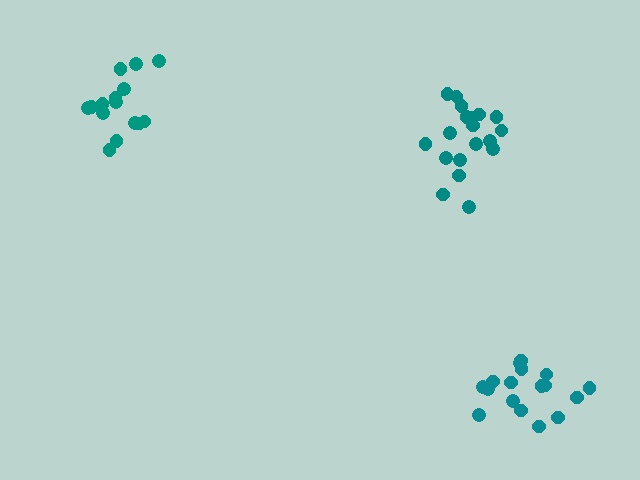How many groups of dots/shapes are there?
There are 3 groups.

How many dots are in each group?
Group 1: 17 dots, Group 2: 19 dots, Group 3: 15 dots (51 total).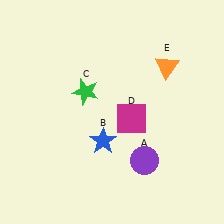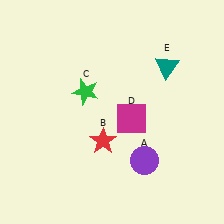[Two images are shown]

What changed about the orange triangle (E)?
In Image 1, E is orange. In Image 2, it changed to teal.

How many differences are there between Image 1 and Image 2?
There are 2 differences between the two images.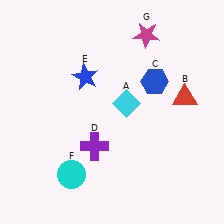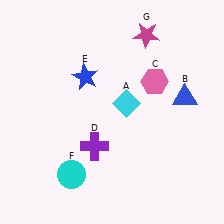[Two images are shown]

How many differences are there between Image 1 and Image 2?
There are 2 differences between the two images.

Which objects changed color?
B changed from red to blue. C changed from blue to pink.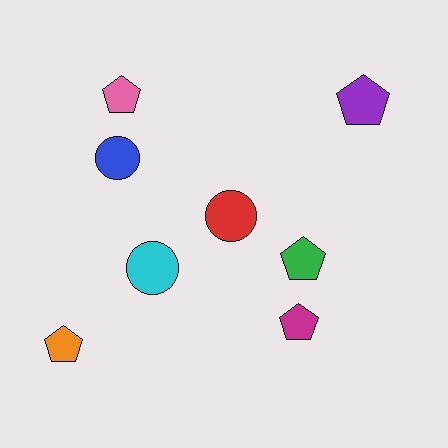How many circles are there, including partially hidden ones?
There are 3 circles.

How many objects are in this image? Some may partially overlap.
There are 8 objects.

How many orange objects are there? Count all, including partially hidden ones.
There is 1 orange object.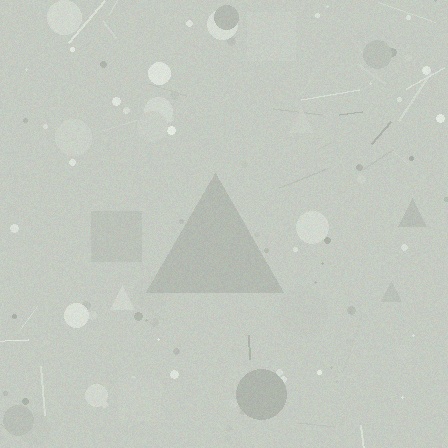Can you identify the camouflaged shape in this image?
The camouflaged shape is a triangle.